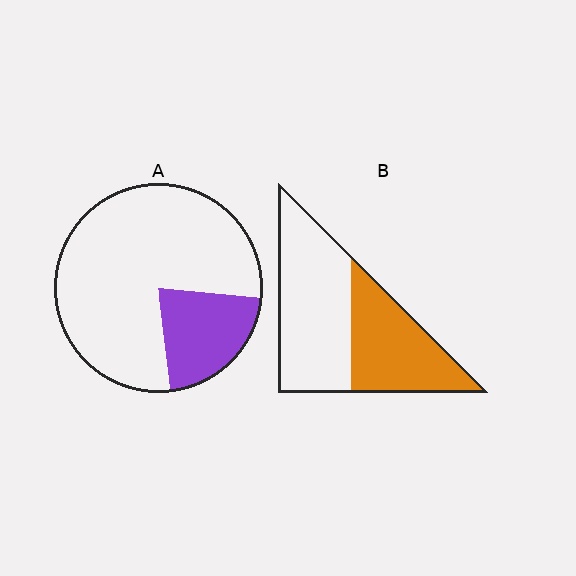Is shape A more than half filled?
No.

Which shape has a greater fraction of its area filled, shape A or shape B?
Shape B.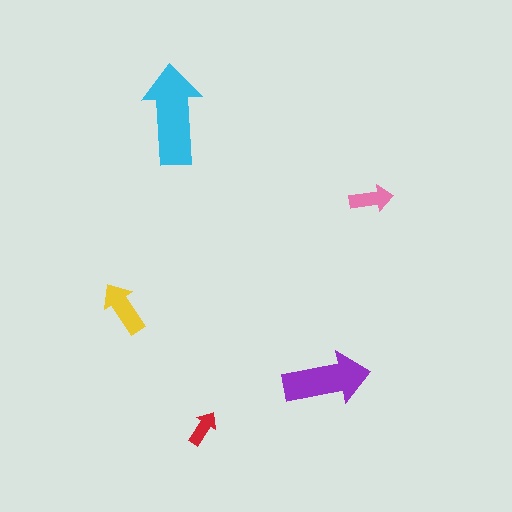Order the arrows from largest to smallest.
the cyan one, the purple one, the yellow one, the pink one, the red one.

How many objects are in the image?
There are 5 objects in the image.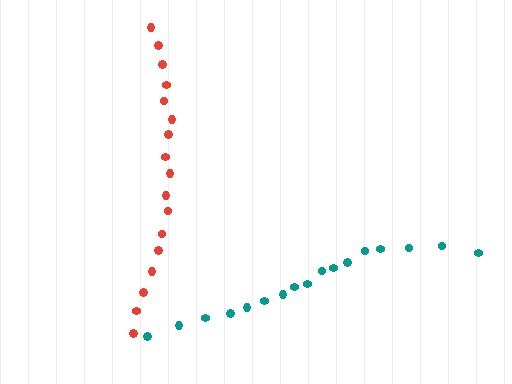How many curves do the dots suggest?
There are 2 distinct paths.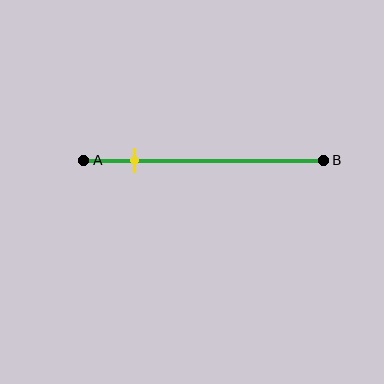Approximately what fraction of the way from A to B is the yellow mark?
The yellow mark is approximately 20% of the way from A to B.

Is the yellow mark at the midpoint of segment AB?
No, the mark is at about 20% from A, not at the 50% midpoint.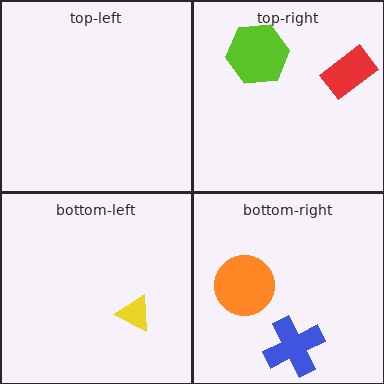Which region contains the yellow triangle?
The bottom-left region.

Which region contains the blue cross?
The bottom-right region.